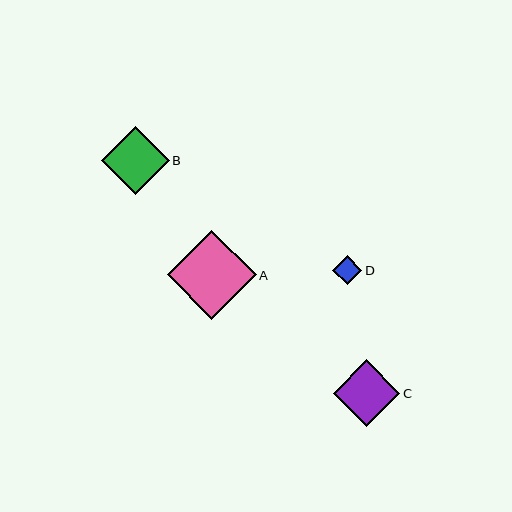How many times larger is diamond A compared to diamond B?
Diamond A is approximately 1.3 times the size of diamond B.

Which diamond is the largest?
Diamond A is the largest with a size of approximately 89 pixels.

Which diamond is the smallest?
Diamond D is the smallest with a size of approximately 29 pixels.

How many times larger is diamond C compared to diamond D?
Diamond C is approximately 2.3 times the size of diamond D.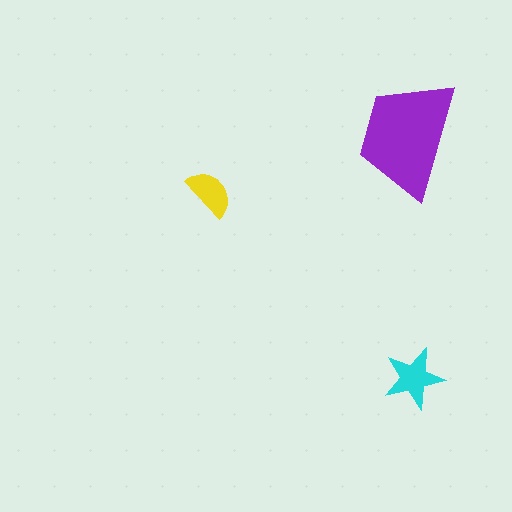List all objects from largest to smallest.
The purple trapezoid, the cyan star, the yellow semicircle.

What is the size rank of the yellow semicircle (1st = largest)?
3rd.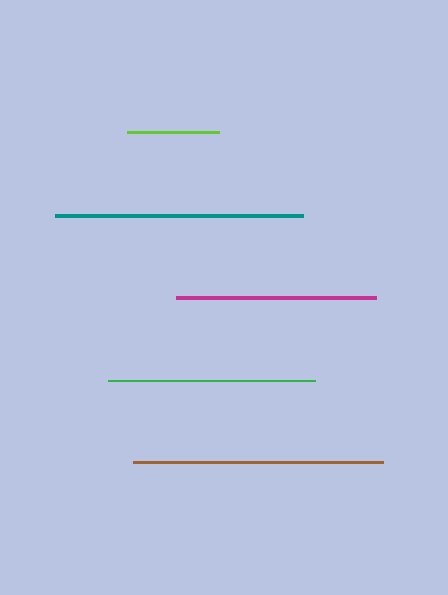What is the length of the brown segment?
The brown segment is approximately 250 pixels long.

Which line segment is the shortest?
The lime line is the shortest at approximately 93 pixels.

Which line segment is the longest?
The brown line is the longest at approximately 250 pixels.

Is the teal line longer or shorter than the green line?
The teal line is longer than the green line.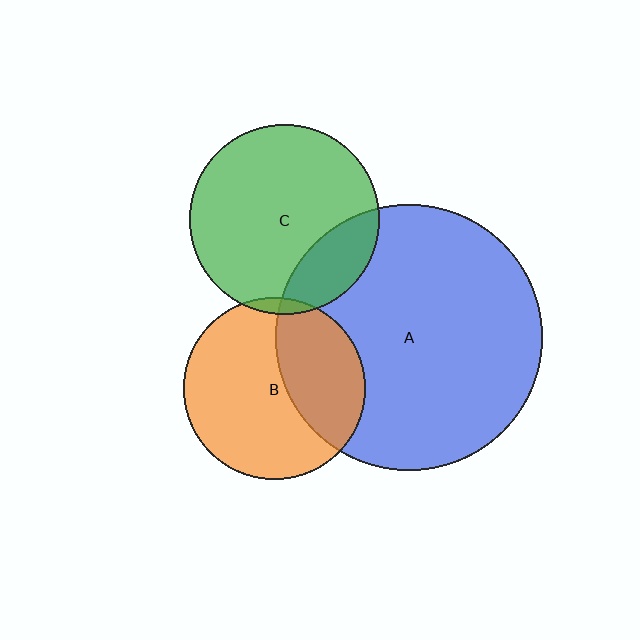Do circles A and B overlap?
Yes.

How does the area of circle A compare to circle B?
Approximately 2.1 times.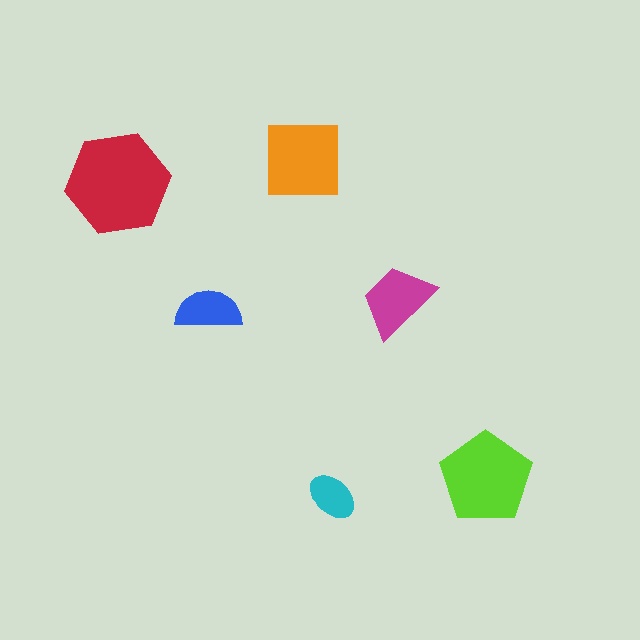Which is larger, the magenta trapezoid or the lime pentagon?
The lime pentagon.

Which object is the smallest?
The cyan ellipse.